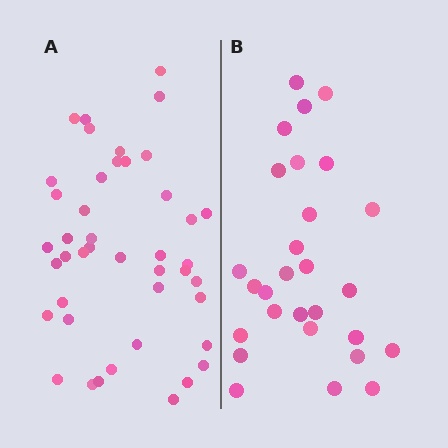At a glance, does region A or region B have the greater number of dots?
Region A (the left region) has more dots.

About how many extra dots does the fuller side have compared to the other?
Region A has approximately 15 more dots than region B.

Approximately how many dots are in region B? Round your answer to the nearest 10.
About 30 dots. (The exact count is 28, which rounds to 30.)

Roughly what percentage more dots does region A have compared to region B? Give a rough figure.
About 55% more.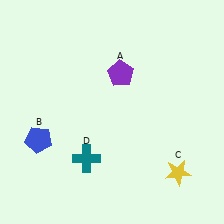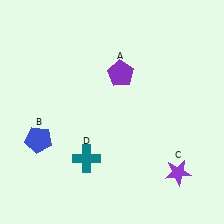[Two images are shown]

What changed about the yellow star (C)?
In Image 1, C is yellow. In Image 2, it changed to purple.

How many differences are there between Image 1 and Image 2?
There is 1 difference between the two images.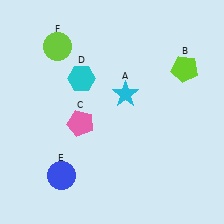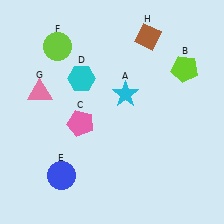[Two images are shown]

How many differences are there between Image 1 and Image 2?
There are 2 differences between the two images.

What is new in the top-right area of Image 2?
A brown diamond (H) was added in the top-right area of Image 2.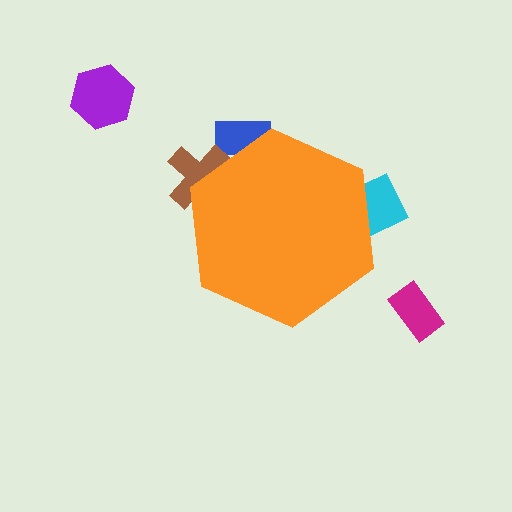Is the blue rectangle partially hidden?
Yes, the blue rectangle is partially hidden behind the orange hexagon.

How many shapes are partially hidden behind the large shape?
3 shapes are partially hidden.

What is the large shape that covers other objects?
An orange hexagon.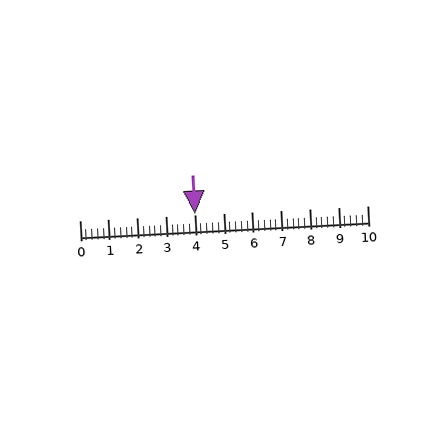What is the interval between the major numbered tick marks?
The major tick marks are spaced 1 units apart.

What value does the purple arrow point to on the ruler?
The purple arrow points to approximately 4.0.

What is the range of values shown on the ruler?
The ruler shows values from 0 to 10.